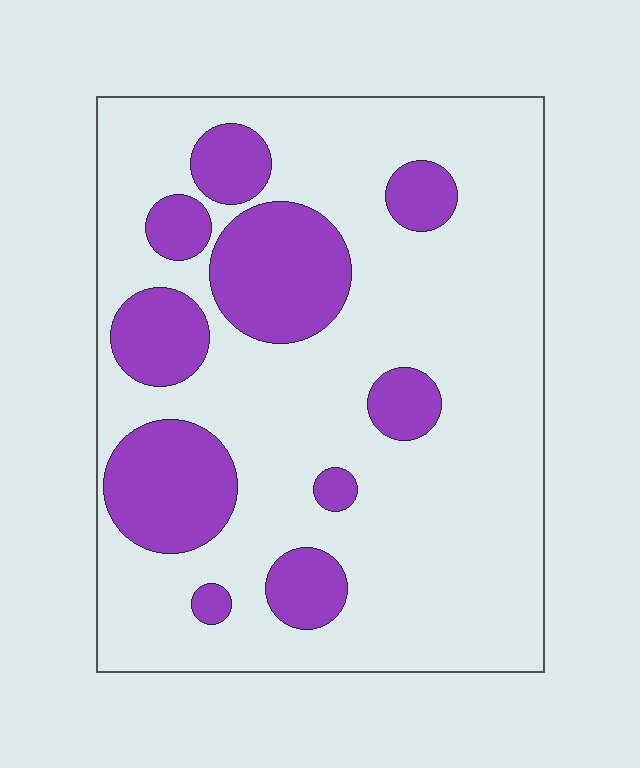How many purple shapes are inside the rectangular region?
10.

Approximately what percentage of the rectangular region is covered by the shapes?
Approximately 25%.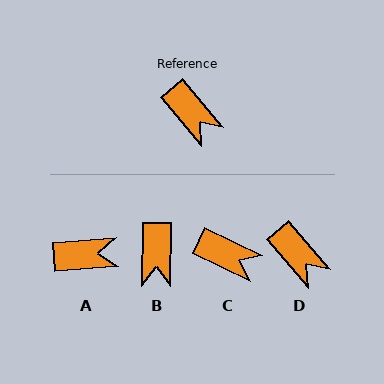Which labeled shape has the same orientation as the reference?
D.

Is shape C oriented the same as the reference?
No, it is off by about 24 degrees.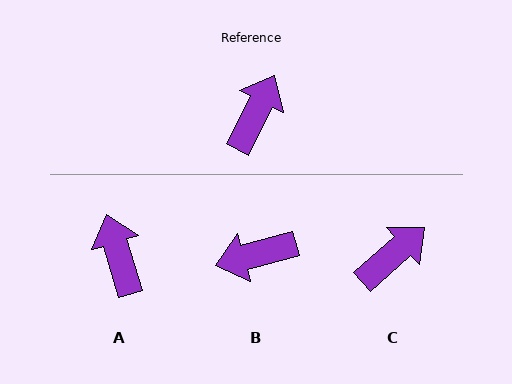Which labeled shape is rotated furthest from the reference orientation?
B, about 132 degrees away.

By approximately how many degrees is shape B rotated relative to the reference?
Approximately 132 degrees counter-clockwise.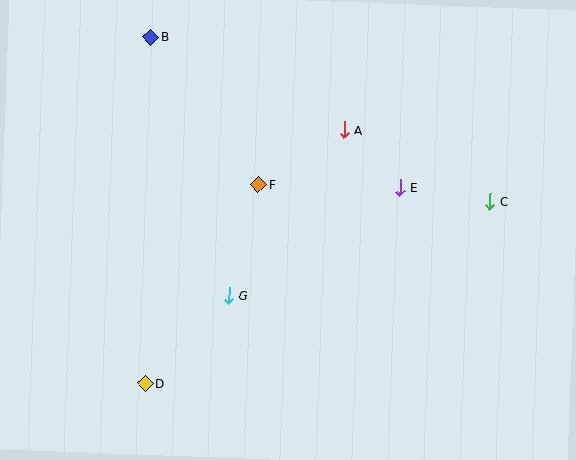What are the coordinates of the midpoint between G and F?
The midpoint between G and F is at (244, 240).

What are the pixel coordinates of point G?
Point G is at (229, 295).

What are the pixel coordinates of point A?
Point A is at (344, 130).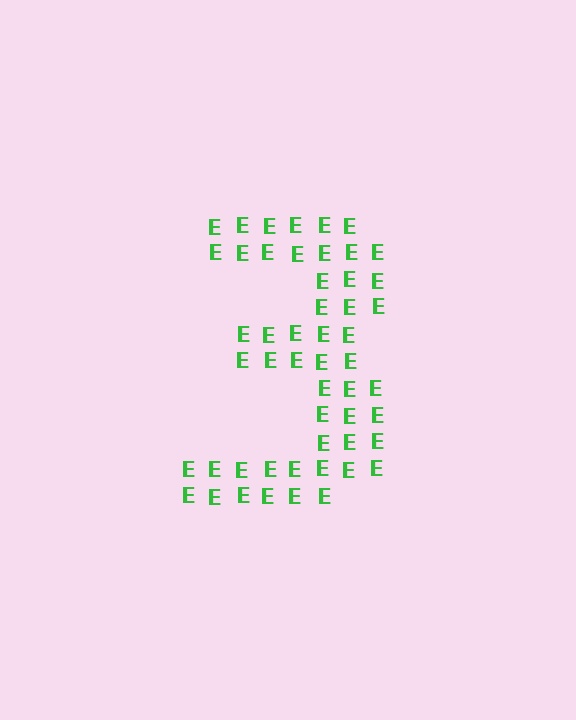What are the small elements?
The small elements are letter E's.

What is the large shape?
The large shape is the digit 3.